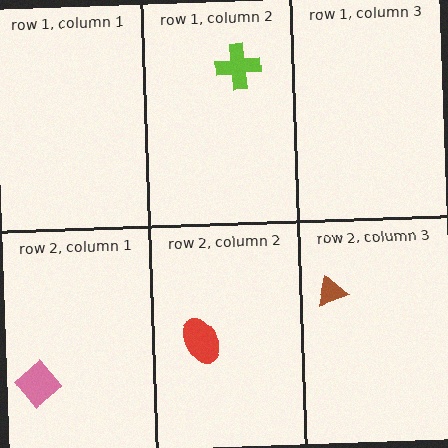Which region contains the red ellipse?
The row 2, column 2 region.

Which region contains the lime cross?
The row 1, column 2 region.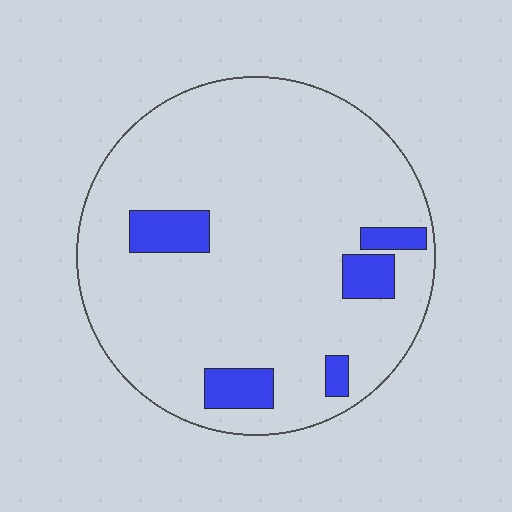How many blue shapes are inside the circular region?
5.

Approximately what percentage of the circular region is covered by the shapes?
Approximately 10%.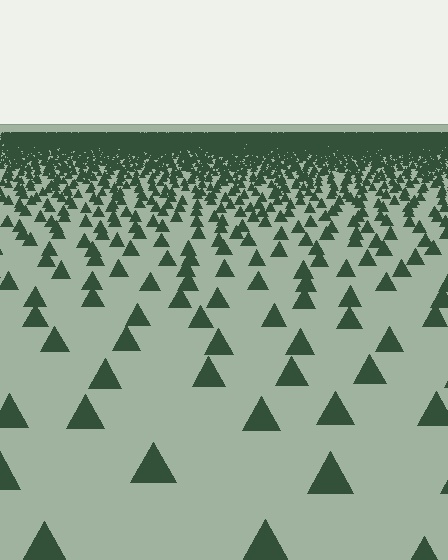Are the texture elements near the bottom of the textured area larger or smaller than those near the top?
Larger. Near the bottom, elements are closer to the viewer and appear at a bigger on-screen size.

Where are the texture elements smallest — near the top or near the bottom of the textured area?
Near the top.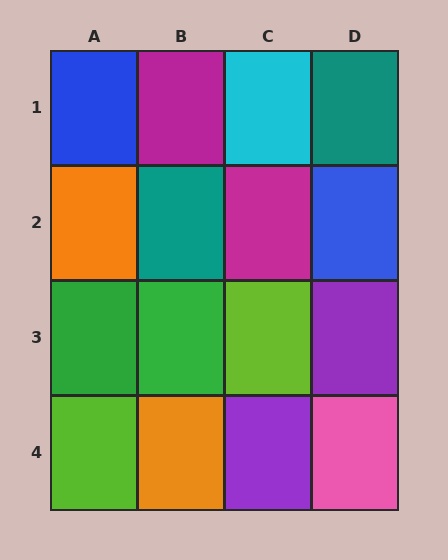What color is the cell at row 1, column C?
Cyan.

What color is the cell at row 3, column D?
Purple.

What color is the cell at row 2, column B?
Teal.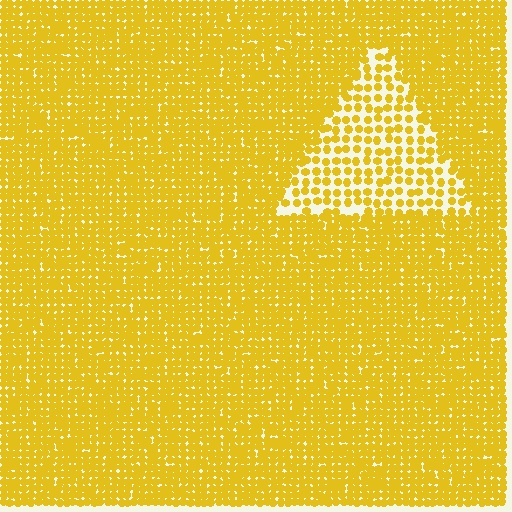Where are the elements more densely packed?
The elements are more densely packed outside the triangle boundary.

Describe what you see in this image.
The image contains small yellow elements arranged at two different densities. A triangle-shaped region is visible where the elements are less densely packed than the surrounding area.